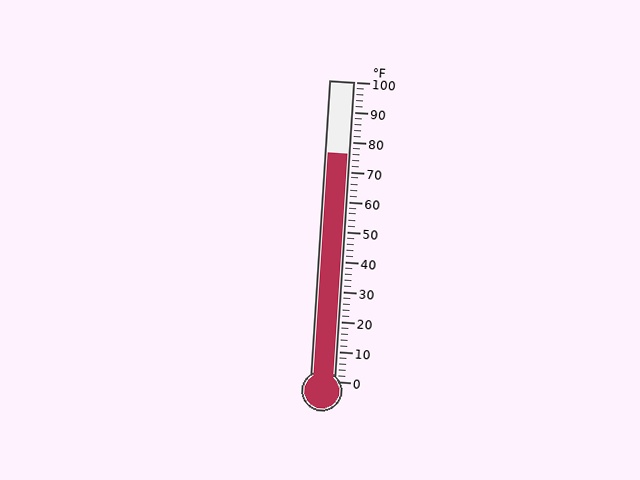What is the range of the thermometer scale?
The thermometer scale ranges from 0°F to 100°F.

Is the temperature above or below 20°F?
The temperature is above 20°F.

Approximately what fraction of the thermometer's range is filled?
The thermometer is filled to approximately 75% of its range.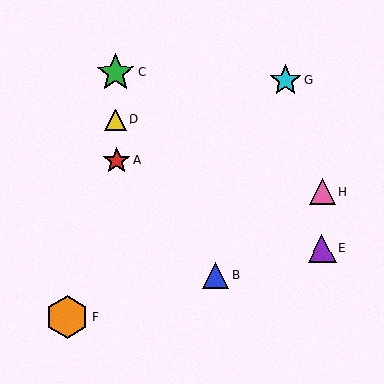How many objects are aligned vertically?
3 objects (A, C, D) are aligned vertically.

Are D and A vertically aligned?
Yes, both are at x≈116.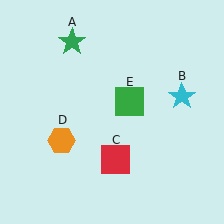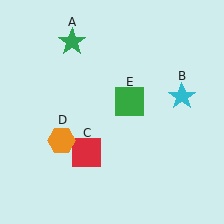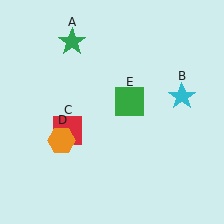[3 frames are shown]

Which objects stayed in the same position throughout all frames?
Green star (object A) and cyan star (object B) and orange hexagon (object D) and green square (object E) remained stationary.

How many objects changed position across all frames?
1 object changed position: red square (object C).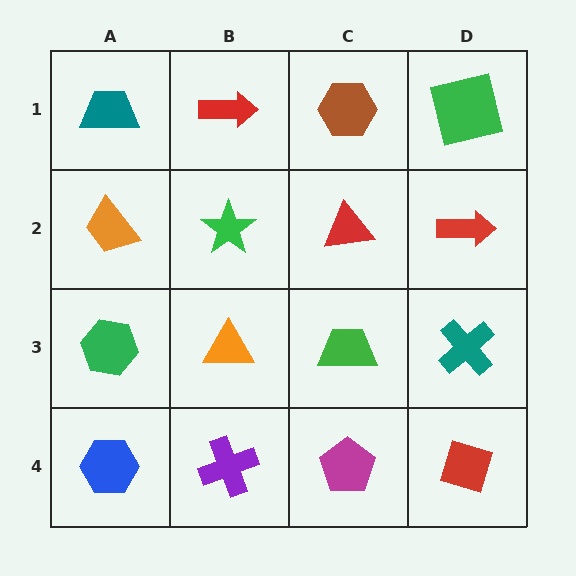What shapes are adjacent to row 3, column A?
An orange trapezoid (row 2, column A), a blue hexagon (row 4, column A), an orange triangle (row 3, column B).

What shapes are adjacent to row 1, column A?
An orange trapezoid (row 2, column A), a red arrow (row 1, column B).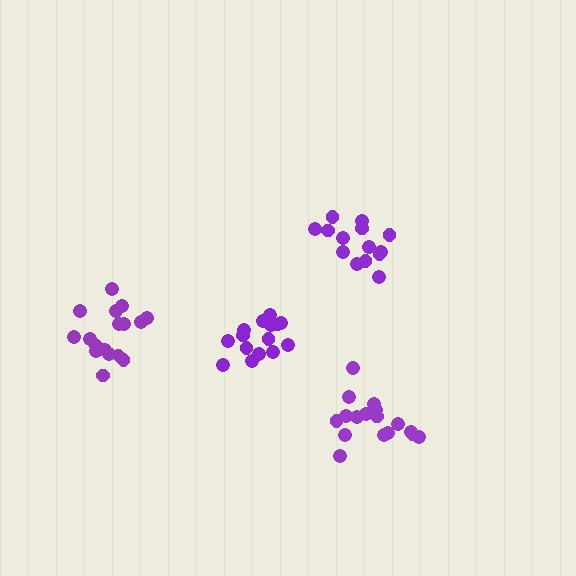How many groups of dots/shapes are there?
There are 4 groups.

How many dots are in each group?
Group 1: 17 dots, Group 2: 17 dots, Group 3: 14 dots, Group 4: 15 dots (63 total).